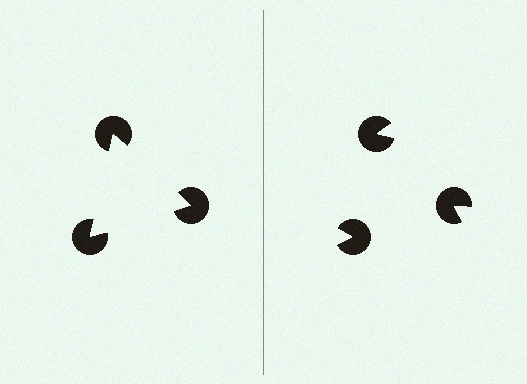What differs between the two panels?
The pac-man discs are positioned identically on both sides; only the wedge orientations differ. On the left they align to a triangle; on the right they are misaligned.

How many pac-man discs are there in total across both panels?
6 — 3 on each side.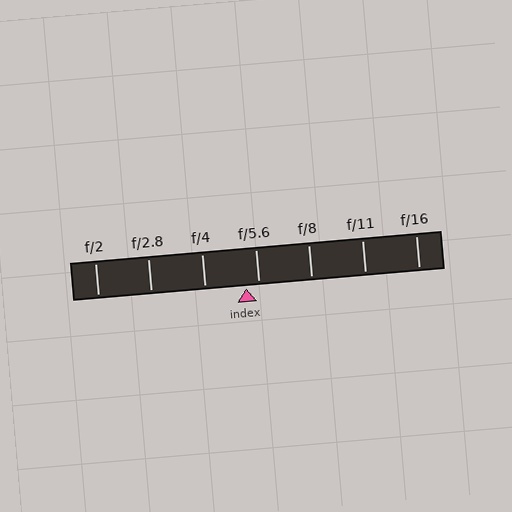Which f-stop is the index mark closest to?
The index mark is closest to f/5.6.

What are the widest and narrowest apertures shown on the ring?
The widest aperture shown is f/2 and the narrowest is f/16.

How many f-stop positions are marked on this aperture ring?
There are 7 f-stop positions marked.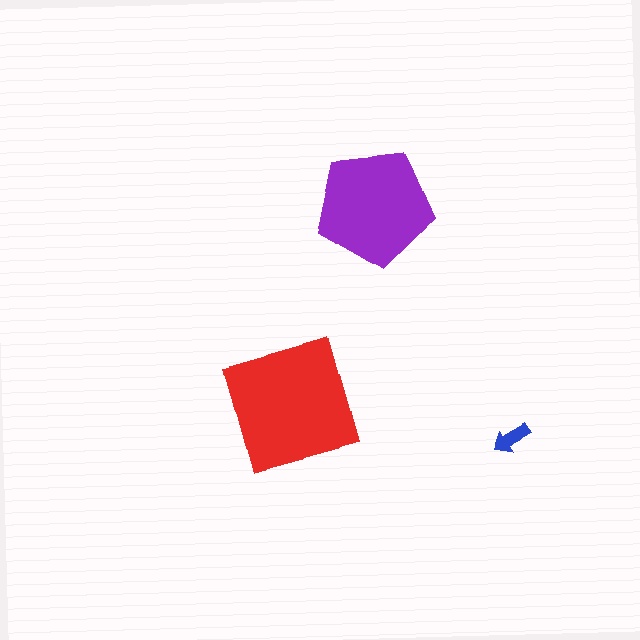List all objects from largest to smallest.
The red square, the purple pentagon, the blue arrow.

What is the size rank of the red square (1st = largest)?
1st.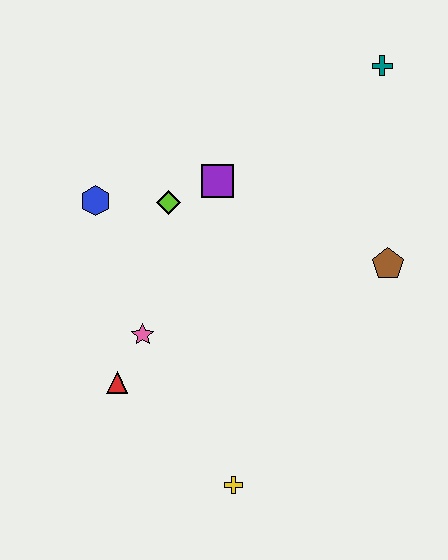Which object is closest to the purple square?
The lime diamond is closest to the purple square.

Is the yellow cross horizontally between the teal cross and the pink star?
Yes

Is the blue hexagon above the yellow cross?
Yes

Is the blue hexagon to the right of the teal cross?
No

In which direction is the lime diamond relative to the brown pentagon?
The lime diamond is to the left of the brown pentagon.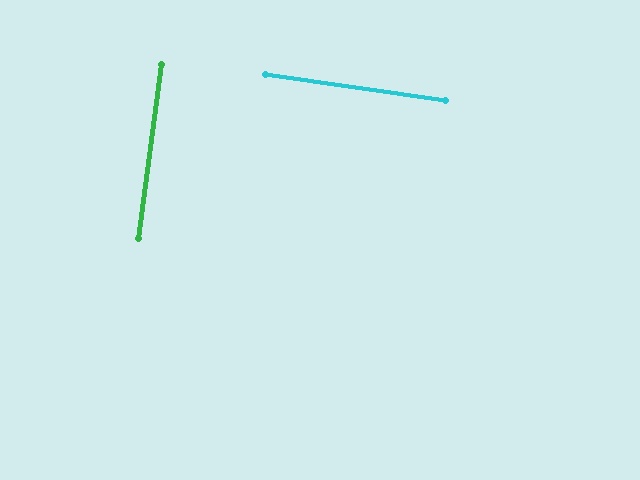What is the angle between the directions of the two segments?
Approximately 89 degrees.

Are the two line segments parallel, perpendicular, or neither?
Perpendicular — they meet at approximately 89°.